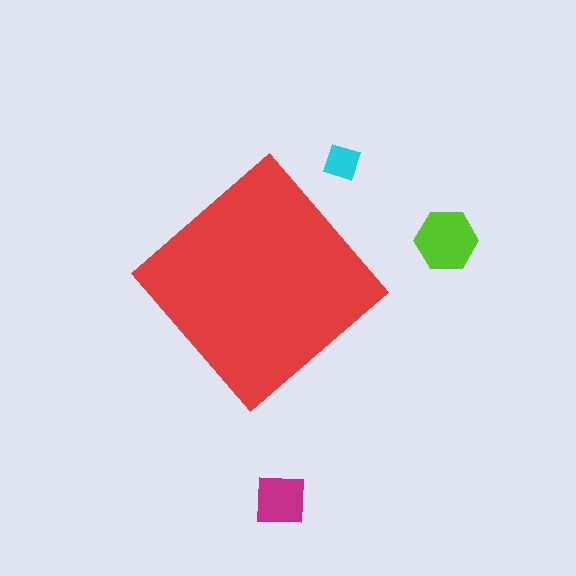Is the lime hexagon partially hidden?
No, the lime hexagon is fully visible.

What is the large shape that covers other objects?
A red diamond.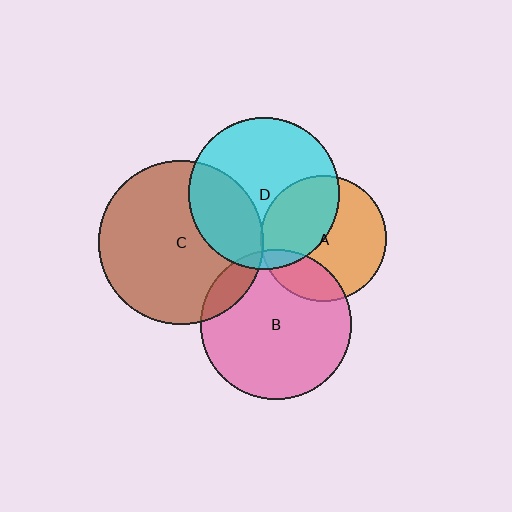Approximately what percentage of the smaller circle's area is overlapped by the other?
Approximately 5%.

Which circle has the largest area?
Circle C (brown).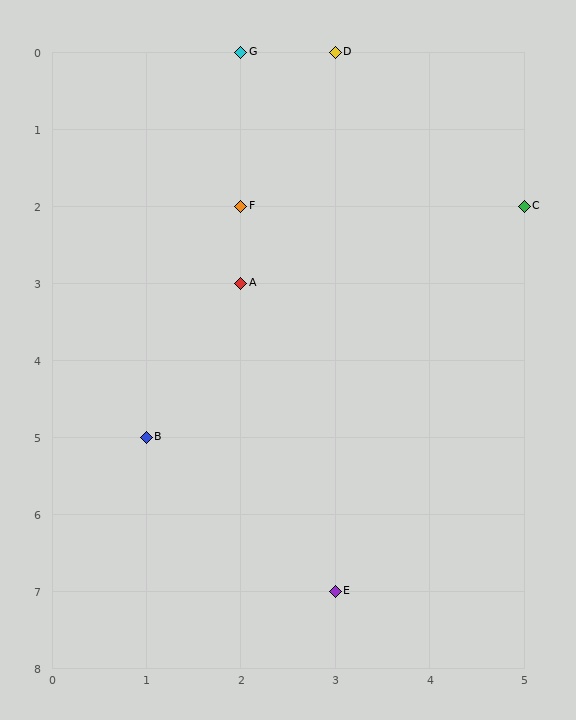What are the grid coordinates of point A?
Point A is at grid coordinates (2, 3).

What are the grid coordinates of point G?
Point G is at grid coordinates (2, 0).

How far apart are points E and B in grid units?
Points E and B are 2 columns and 2 rows apart (about 2.8 grid units diagonally).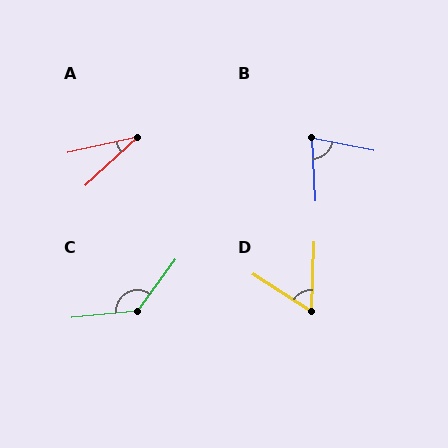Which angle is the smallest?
A, at approximately 30 degrees.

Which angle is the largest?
C, at approximately 132 degrees.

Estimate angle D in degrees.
Approximately 59 degrees.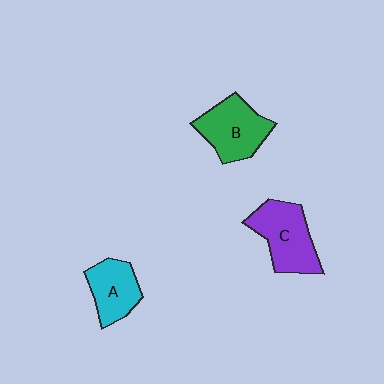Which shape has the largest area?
Shape C (purple).